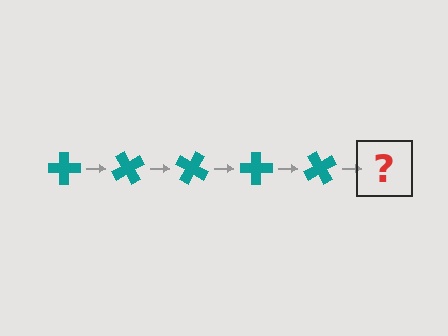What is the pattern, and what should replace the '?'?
The pattern is that the cross rotates 60 degrees each step. The '?' should be a teal cross rotated 300 degrees.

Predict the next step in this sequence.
The next step is a teal cross rotated 300 degrees.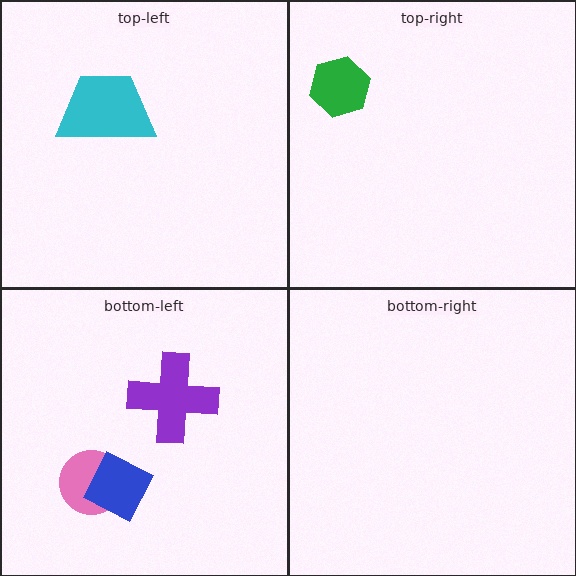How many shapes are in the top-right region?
1.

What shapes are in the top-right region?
The green hexagon.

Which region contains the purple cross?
The bottom-left region.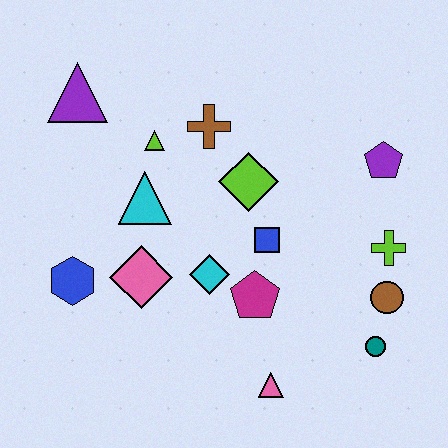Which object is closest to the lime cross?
The brown circle is closest to the lime cross.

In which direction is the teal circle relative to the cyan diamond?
The teal circle is to the right of the cyan diamond.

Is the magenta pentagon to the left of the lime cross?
Yes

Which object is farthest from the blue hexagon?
The purple pentagon is farthest from the blue hexagon.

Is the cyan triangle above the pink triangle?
Yes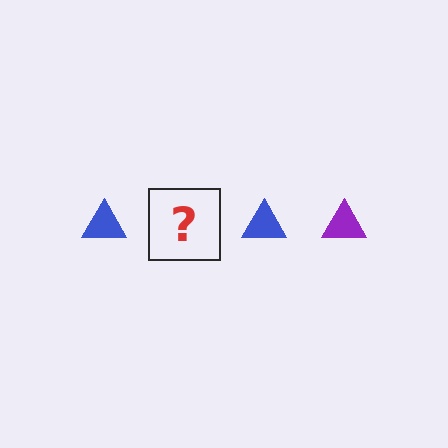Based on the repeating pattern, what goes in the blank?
The blank should be a purple triangle.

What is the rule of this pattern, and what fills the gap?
The rule is that the pattern cycles through blue, purple triangles. The gap should be filled with a purple triangle.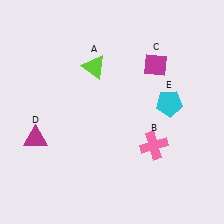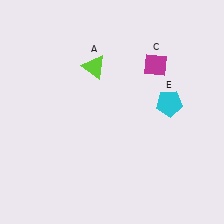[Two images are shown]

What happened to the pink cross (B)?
The pink cross (B) was removed in Image 2. It was in the bottom-right area of Image 1.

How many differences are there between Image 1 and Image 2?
There are 2 differences between the two images.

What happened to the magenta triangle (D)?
The magenta triangle (D) was removed in Image 2. It was in the bottom-left area of Image 1.